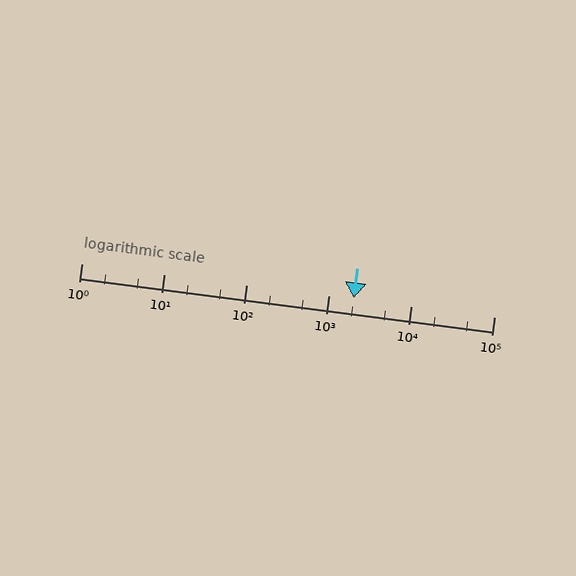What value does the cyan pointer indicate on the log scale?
The pointer indicates approximately 2000.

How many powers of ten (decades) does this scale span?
The scale spans 5 decades, from 1 to 100000.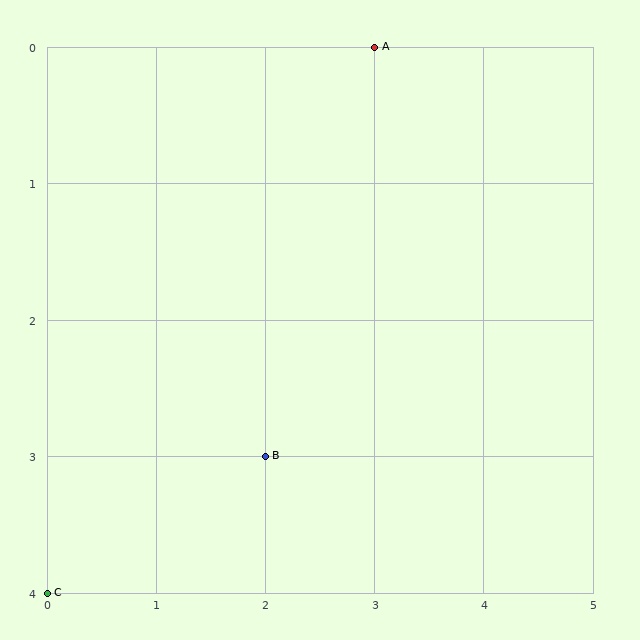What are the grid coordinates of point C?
Point C is at grid coordinates (0, 4).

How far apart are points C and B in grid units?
Points C and B are 2 columns and 1 row apart (about 2.2 grid units diagonally).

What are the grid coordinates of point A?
Point A is at grid coordinates (3, 0).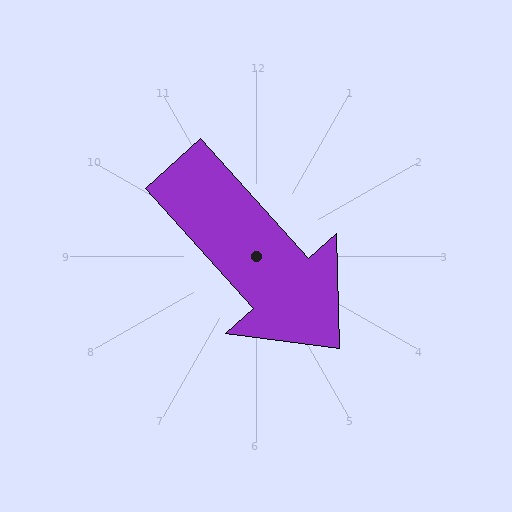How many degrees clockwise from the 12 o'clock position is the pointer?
Approximately 138 degrees.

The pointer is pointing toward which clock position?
Roughly 5 o'clock.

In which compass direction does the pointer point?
Southeast.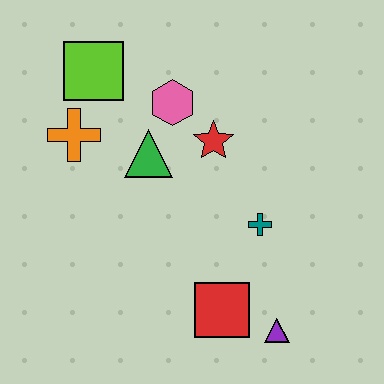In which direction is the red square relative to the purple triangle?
The red square is to the left of the purple triangle.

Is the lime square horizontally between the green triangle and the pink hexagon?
No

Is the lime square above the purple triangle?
Yes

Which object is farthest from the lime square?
The purple triangle is farthest from the lime square.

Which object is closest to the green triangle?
The pink hexagon is closest to the green triangle.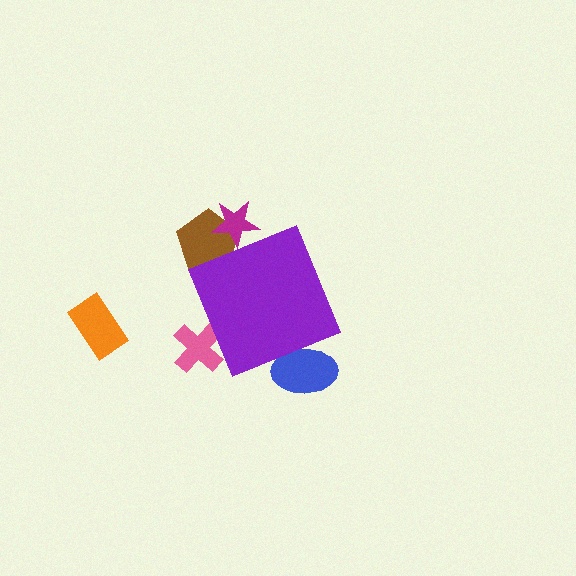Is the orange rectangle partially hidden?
No, the orange rectangle is fully visible.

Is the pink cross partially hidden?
Yes, the pink cross is partially hidden behind the purple diamond.